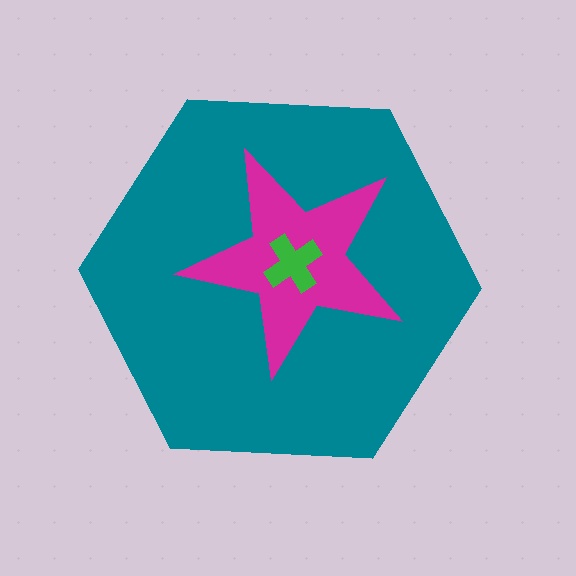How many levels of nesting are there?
3.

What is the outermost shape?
The teal hexagon.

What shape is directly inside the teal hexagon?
The magenta star.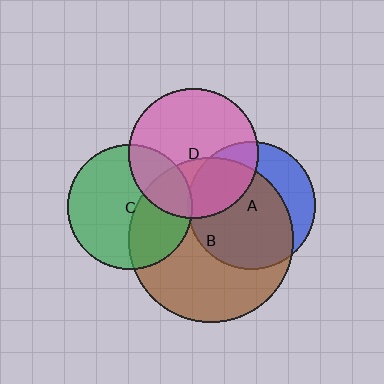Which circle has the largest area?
Circle B (brown).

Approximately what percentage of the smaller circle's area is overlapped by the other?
Approximately 30%.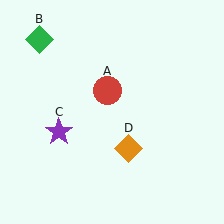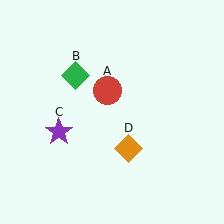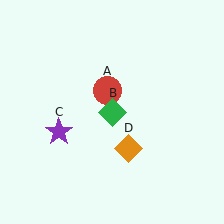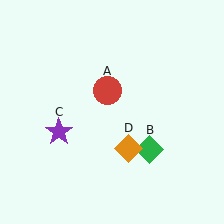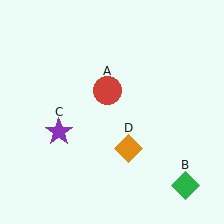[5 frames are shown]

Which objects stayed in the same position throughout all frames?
Red circle (object A) and purple star (object C) and orange diamond (object D) remained stationary.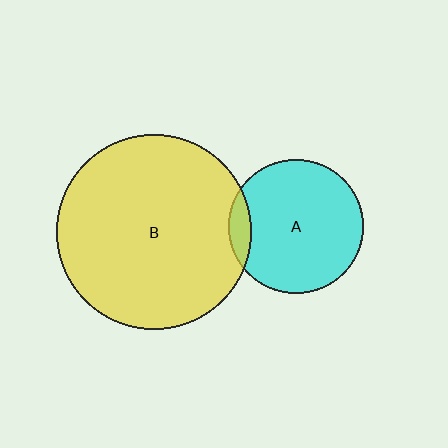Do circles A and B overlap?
Yes.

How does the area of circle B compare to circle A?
Approximately 2.1 times.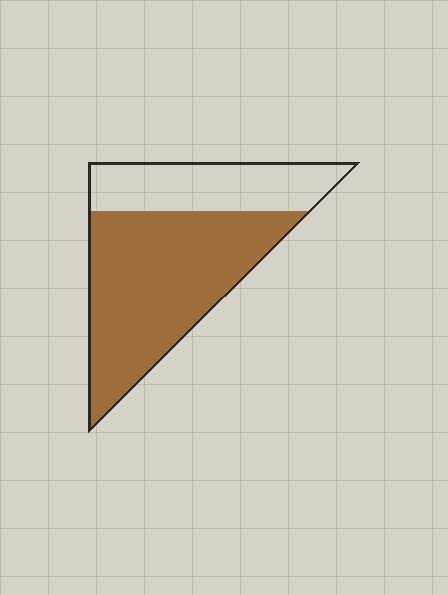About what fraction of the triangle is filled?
About two thirds (2/3).